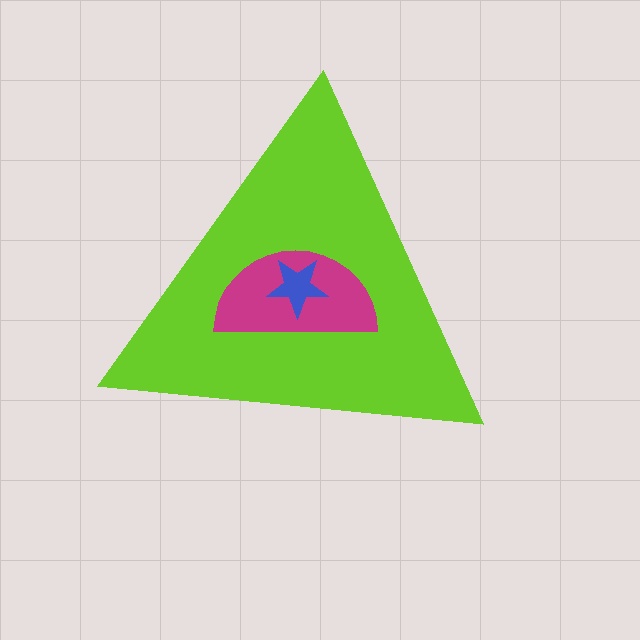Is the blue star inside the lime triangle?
Yes.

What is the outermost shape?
The lime triangle.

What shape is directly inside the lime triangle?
The magenta semicircle.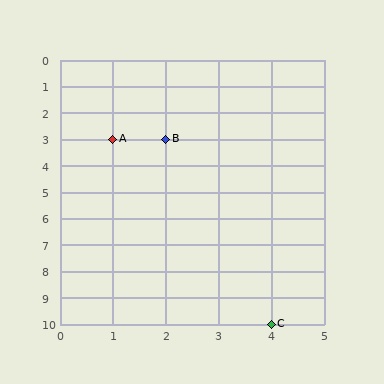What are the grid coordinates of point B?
Point B is at grid coordinates (2, 3).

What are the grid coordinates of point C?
Point C is at grid coordinates (4, 10).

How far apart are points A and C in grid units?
Points A and C are 3 columns and 7 rows apart (about 7.6 grid units diagonally).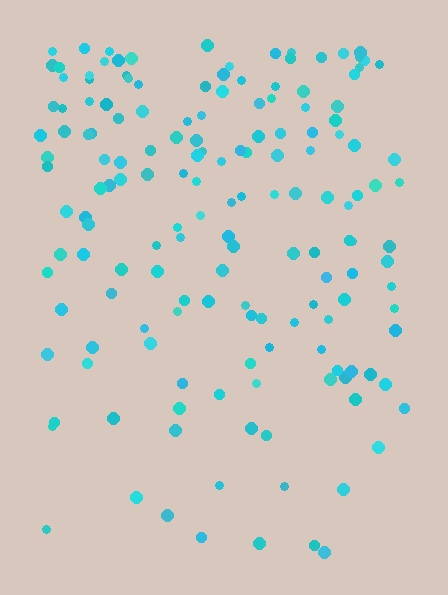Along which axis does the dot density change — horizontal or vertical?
Vertical.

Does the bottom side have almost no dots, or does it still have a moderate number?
Still a moderate number, just noticeably fewer than the top.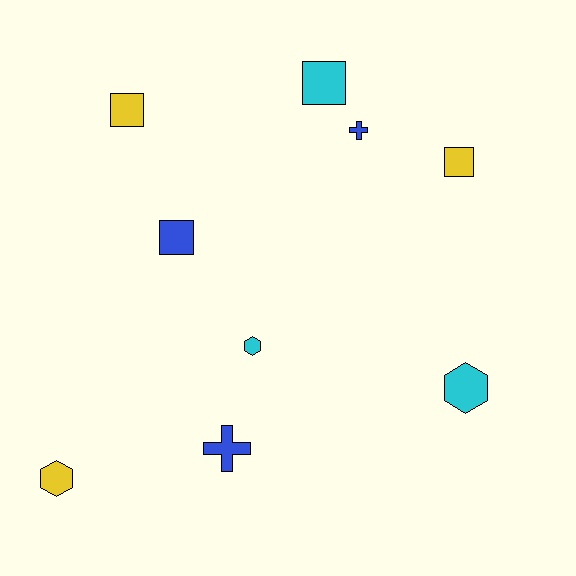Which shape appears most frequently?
Square, with 4 objects.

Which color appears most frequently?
Cyan, with 3 objects.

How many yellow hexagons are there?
There is 1 yellow hexagon.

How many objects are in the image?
There are 9 objects.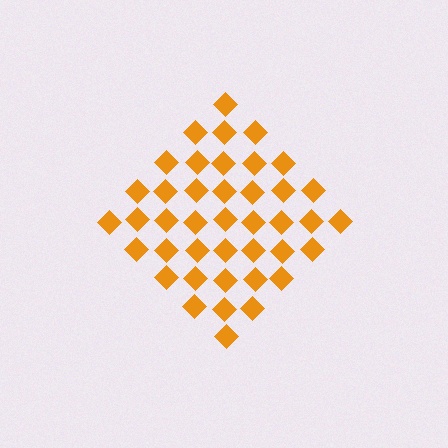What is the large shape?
The large shape is a diamond.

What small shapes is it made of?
It is made of small diamonds.